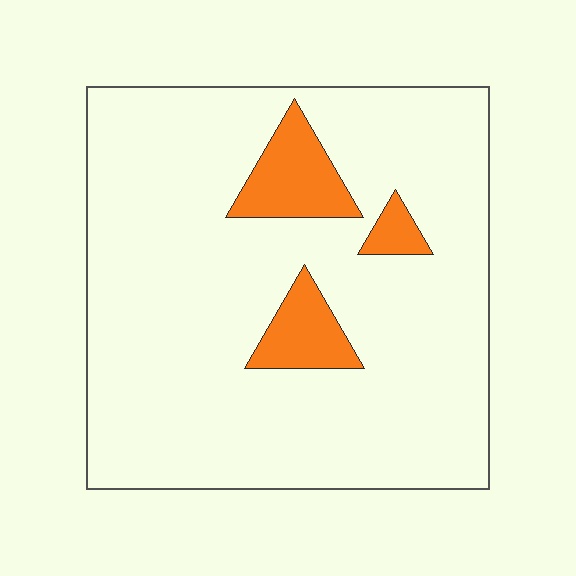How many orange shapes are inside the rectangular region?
3.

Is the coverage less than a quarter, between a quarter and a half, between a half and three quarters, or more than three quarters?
Less than a quarter.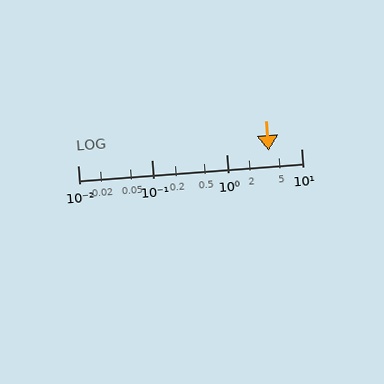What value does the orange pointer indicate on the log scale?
The pointer indicates approximately 3.7.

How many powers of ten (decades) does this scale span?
The scale spans 3 decades, from 0.01 to 10.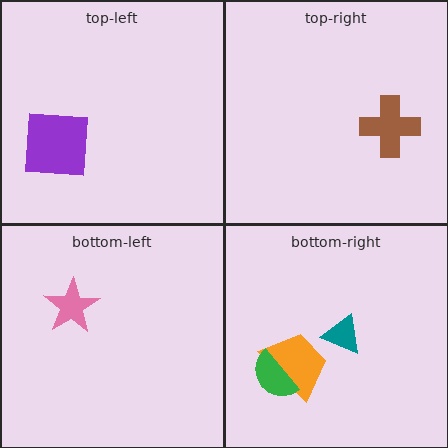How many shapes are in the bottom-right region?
3.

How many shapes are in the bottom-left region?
1.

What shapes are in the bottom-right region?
The orange trapezoid, the teal triangle, the green semicircle.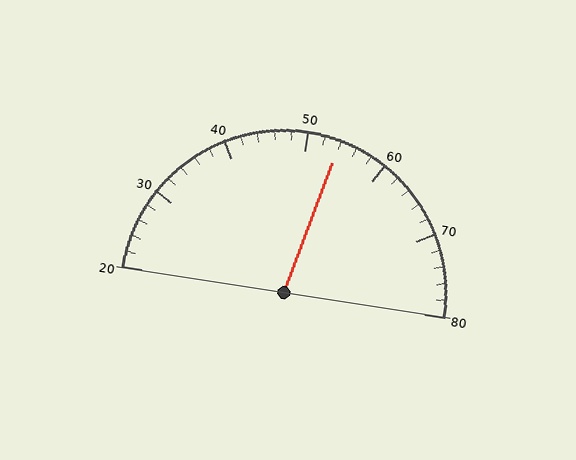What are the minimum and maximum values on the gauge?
The gauge ranges from 20 to 80.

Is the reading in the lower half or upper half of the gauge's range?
The reading is in the upper half of the range (20 to 80).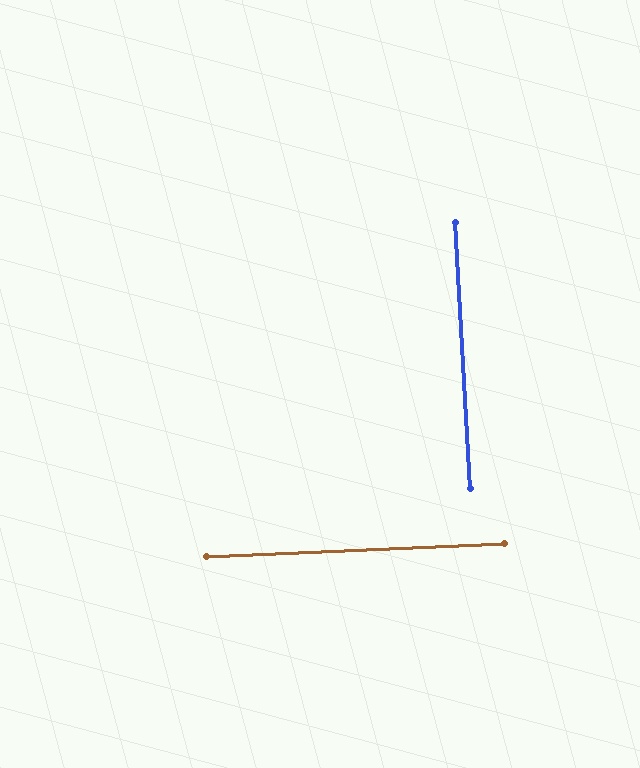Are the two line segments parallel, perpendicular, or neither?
Perpendicular — they meet at approximately 89°.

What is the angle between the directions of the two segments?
Approximately 89 degrees.